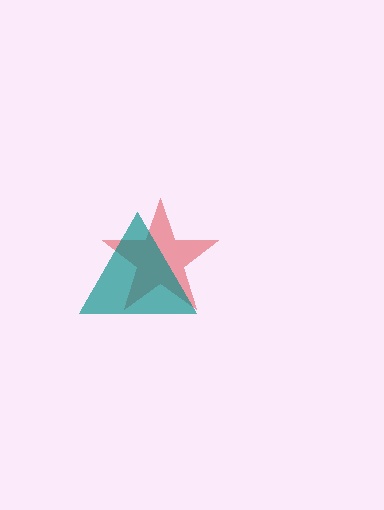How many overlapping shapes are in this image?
There are 2 overlapping shapes in the image.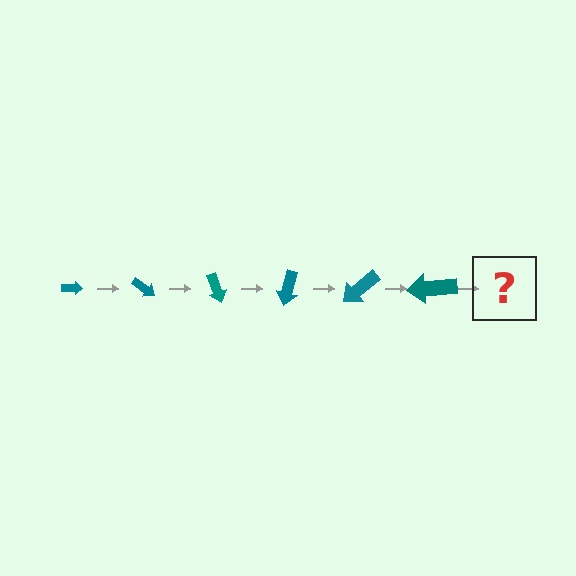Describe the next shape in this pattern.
It should be an arrow, larger than the previous one and rotated 210 degrees from the start.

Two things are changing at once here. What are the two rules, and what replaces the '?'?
The two rules are that the arrow grows larger each step and it rotates 35 degrees each step. The '?' should be an arrow, larger than the previous one and rotated 210 degrees from the start.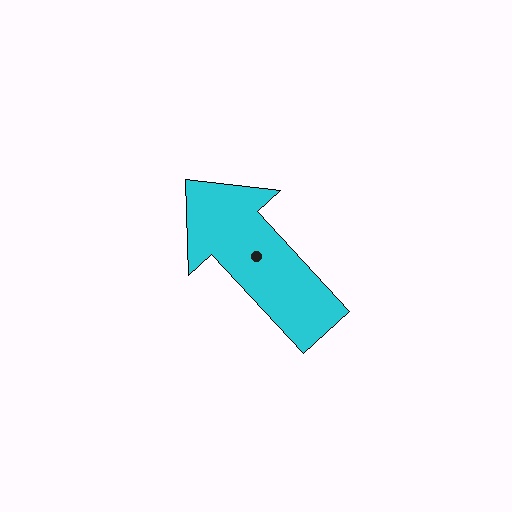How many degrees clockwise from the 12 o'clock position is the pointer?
Approximately 317 degrees.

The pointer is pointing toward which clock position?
Roughly 11 o'clock.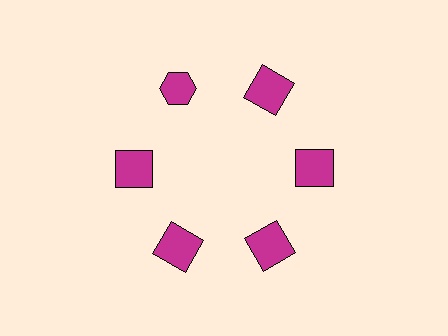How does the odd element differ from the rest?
It has a different shape: hexagon instead of square.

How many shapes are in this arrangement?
There are 6 shapes arranged in a ring pattern.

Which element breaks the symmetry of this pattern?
The magenta hexagon at roughly the 11 o'clock position breaks the symmetry. All other shapes are magenta squares.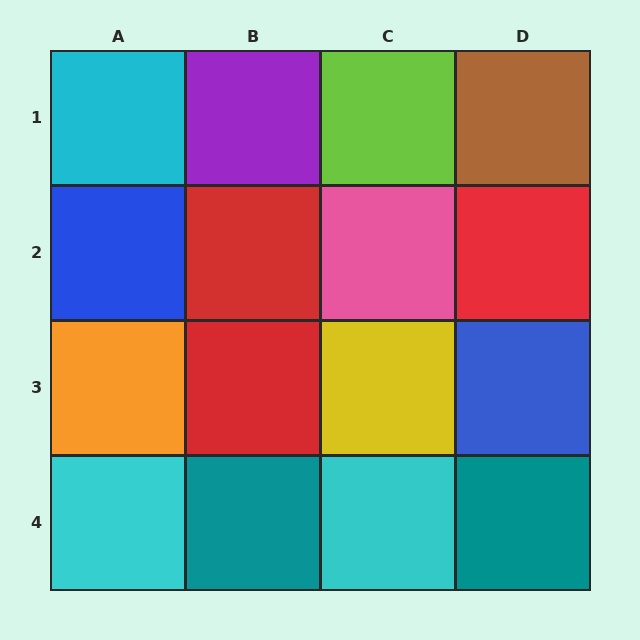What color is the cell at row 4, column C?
Cyan.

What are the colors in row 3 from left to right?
Orange, red, yellow, blue.